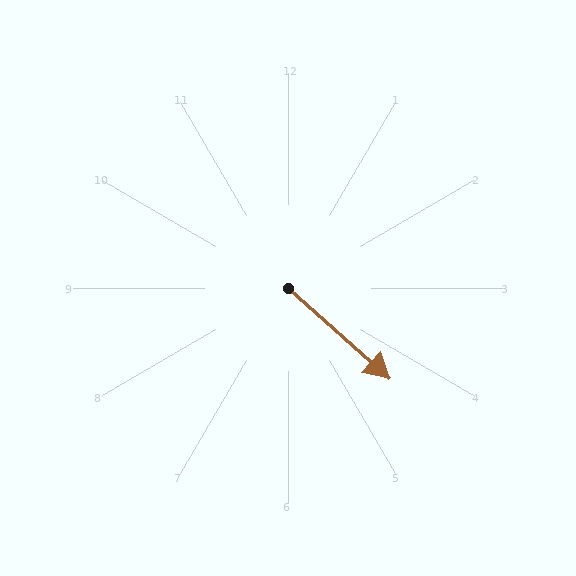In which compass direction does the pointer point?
Southeast.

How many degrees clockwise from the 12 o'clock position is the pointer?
Approximately 132 degrees.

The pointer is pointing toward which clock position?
Roughly 4 o'clock.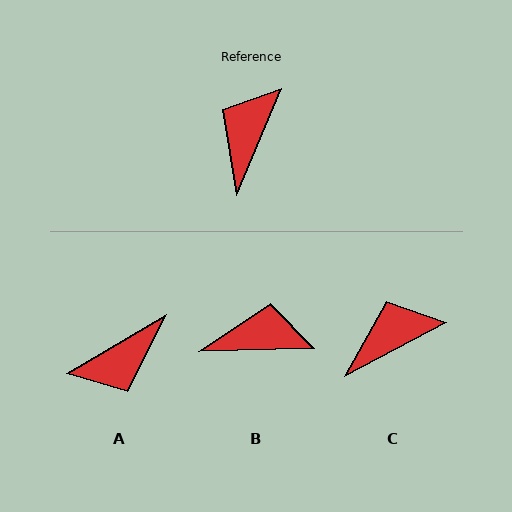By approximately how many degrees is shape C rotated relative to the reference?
Approximately 39 degrees clockwise.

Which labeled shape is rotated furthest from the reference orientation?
A, about 144 degrees away.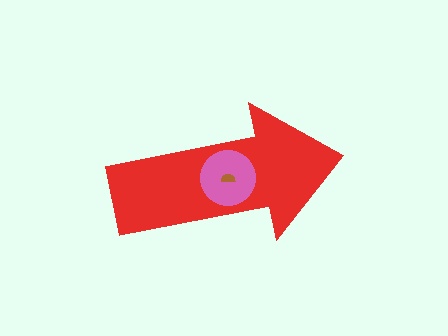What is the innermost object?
The brown semicircle.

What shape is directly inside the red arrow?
The pink circle.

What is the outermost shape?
The red arrow.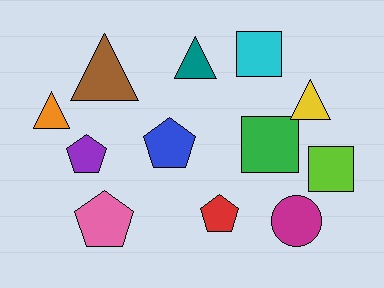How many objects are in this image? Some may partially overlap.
There are 12 objects.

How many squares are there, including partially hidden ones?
There are 3 squares.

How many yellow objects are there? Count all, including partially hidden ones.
There is 1 yellow object.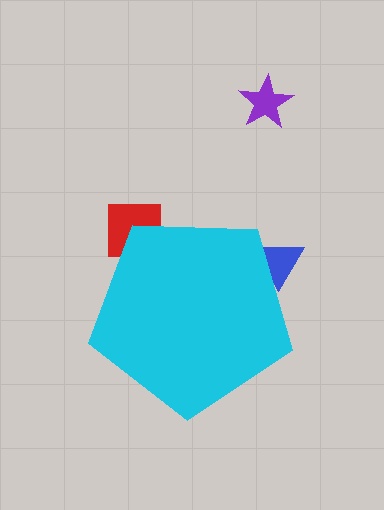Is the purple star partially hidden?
No, the purple star is fully visible.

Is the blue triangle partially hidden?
Yes, the blue triangle is partially hidden behind the cyan pentagon.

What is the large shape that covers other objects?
A cyan pentagon.